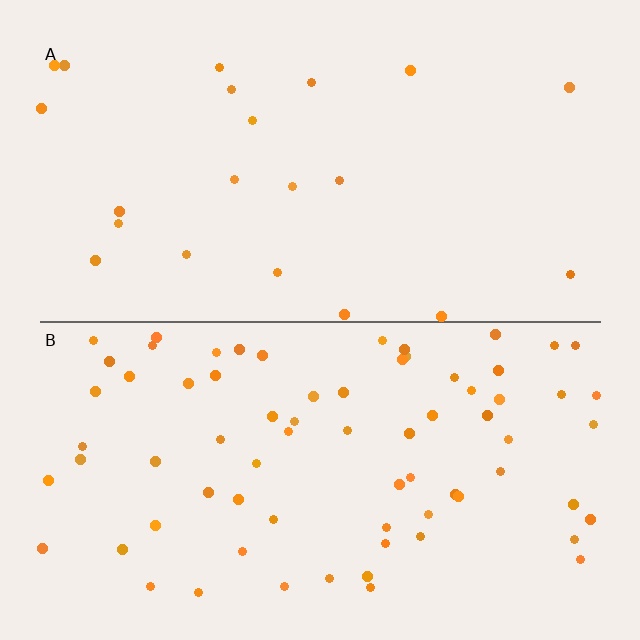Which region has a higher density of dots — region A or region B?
B (the bottom).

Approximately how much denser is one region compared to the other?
Approximately 3.4× — region B over region A.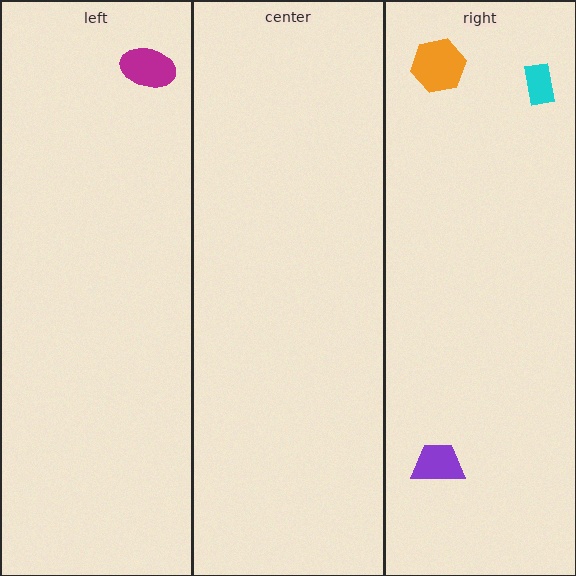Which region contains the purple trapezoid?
The right region.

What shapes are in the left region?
The magenta ellipse.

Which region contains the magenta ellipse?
The left region.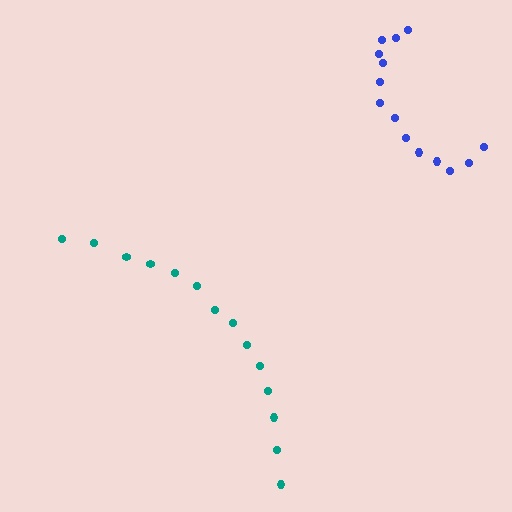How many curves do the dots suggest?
There are 2 distinct paths.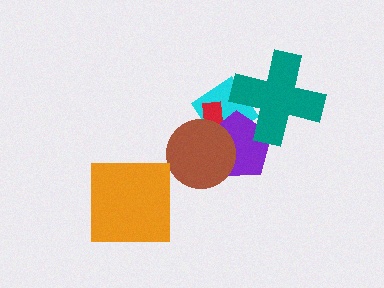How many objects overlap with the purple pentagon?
4 objects overlap with the purple pentagon.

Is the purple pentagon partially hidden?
Yes, it is partially covered by another shape.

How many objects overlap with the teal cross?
2 objects overlap with the teal cross.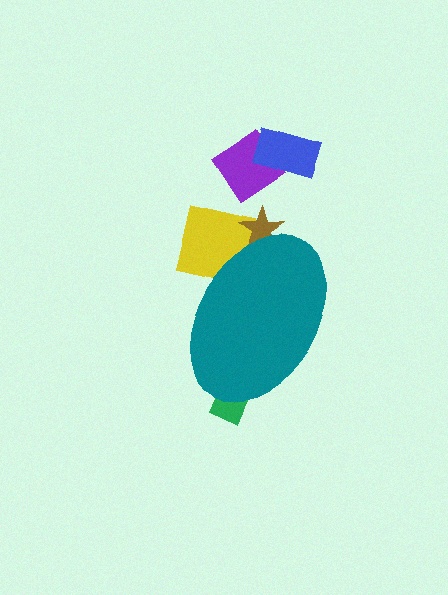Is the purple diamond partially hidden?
No, the purple diamond is fully visible.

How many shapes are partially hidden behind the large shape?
3 shapes are partially hidden.